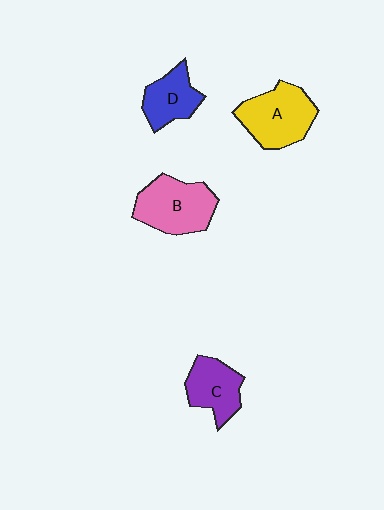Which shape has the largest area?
Shape A (yellow).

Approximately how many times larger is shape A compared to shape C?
Approximately 1.4 times.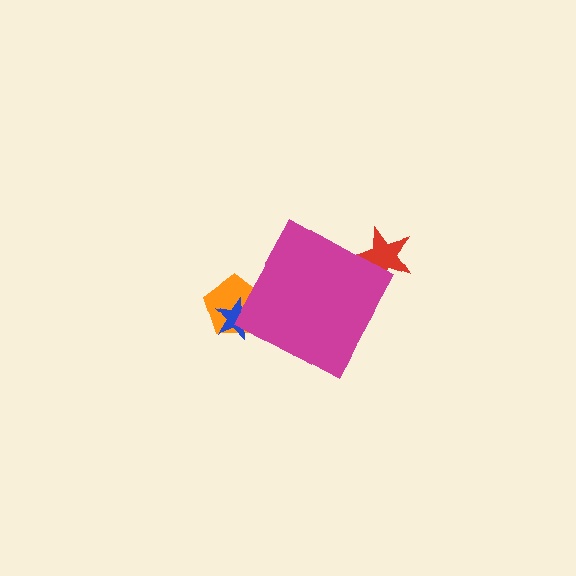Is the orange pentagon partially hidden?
Yes, the orange pentagon is partially hidden behind the magenta diamond.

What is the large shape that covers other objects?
A magenta diamond.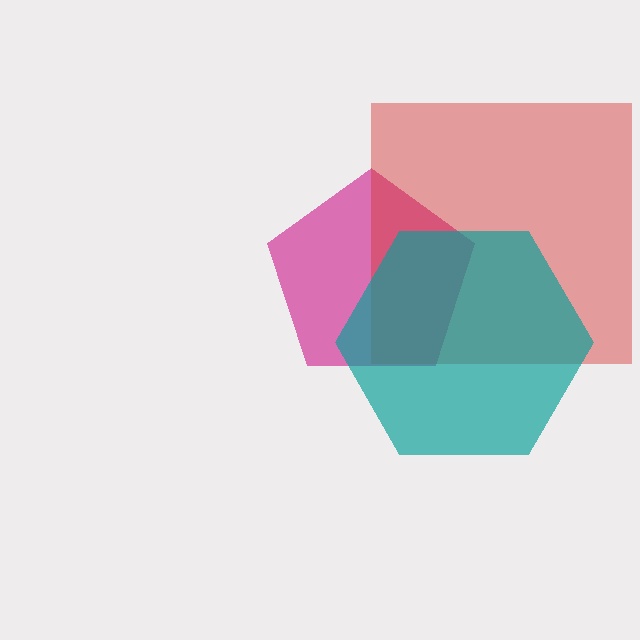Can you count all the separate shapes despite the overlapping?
Yes, there are 3 separate shapes.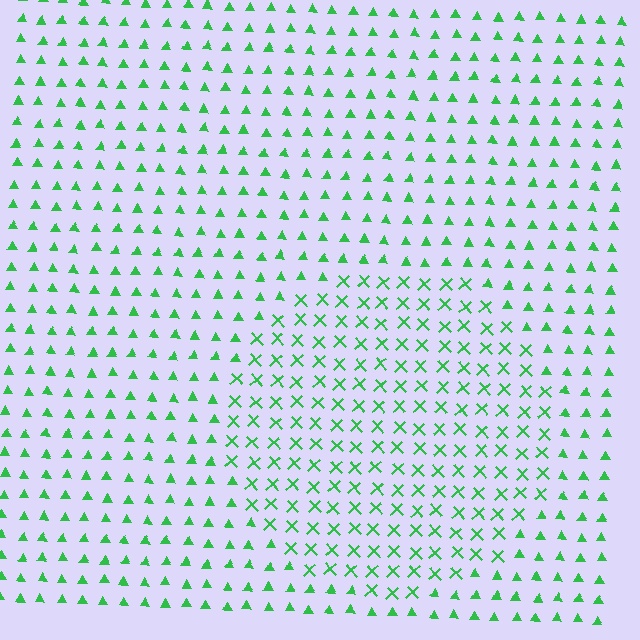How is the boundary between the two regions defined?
The boundary is defined by a change in element shape: X marks inside vs. triangles outside. All elements share the same color and spacing.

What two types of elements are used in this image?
The image uses X marks inside the circle region and triangles outside it.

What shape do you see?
I see a circle.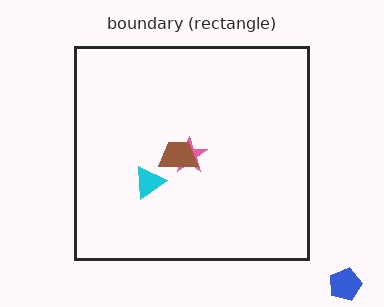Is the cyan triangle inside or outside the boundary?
Inside.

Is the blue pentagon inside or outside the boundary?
Outside.